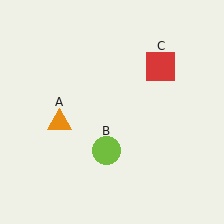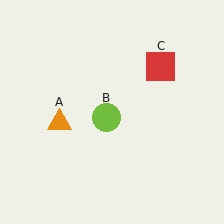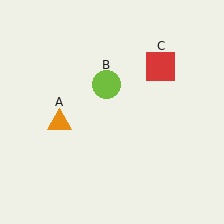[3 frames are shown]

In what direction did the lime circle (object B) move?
The lime circle (object B) moved up.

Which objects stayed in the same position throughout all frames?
Orange triangle (object A) and red square (object C) remained stationary.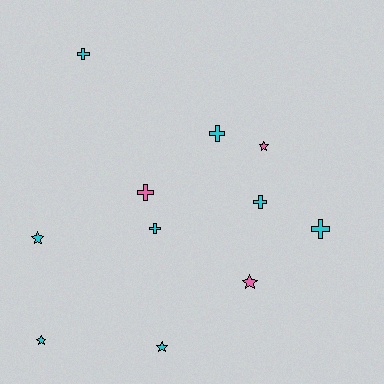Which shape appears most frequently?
Cross, with 6 objects.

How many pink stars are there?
There are 2 pink stars.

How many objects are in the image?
There are 11 objects.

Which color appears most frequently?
Cyan, with 8 objects.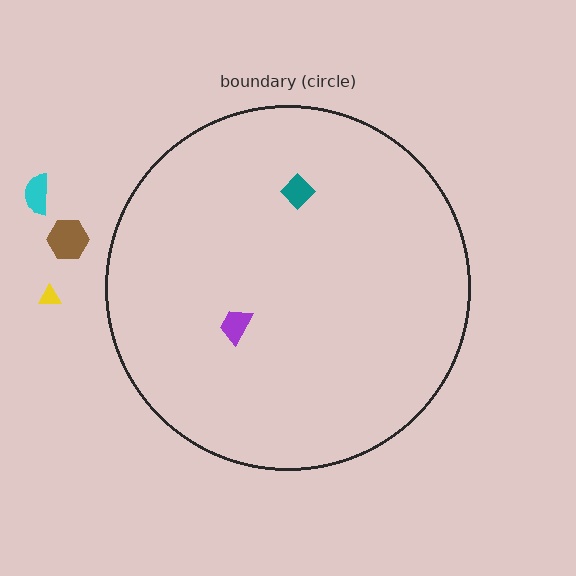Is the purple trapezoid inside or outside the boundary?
Inside.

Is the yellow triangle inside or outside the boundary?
Outside.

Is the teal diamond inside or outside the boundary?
Inside.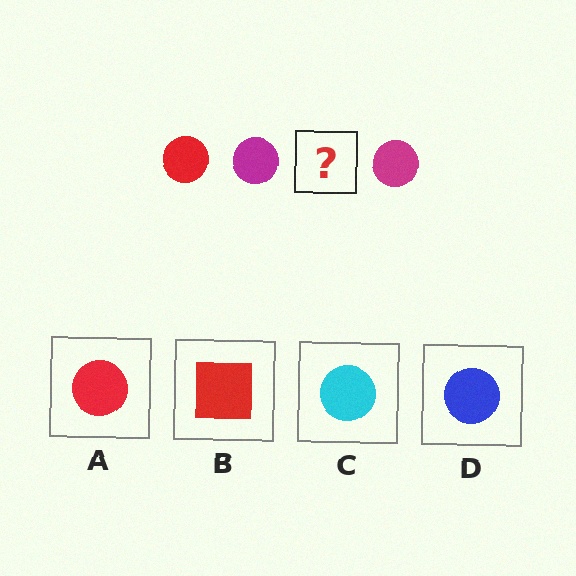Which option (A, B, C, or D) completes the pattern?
A.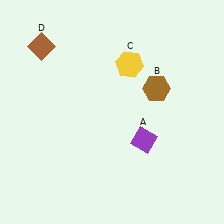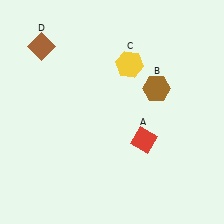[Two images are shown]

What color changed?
The diamond (A) changed from purple in Image 1 to red in Image 2.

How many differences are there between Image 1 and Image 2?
There is 1 difference between the two images.